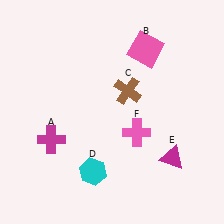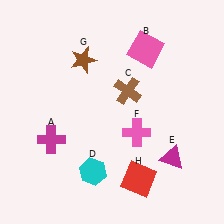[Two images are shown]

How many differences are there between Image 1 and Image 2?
There are 2 differences between the two images.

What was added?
A brown star (G), a red square (H) were added in Image 2.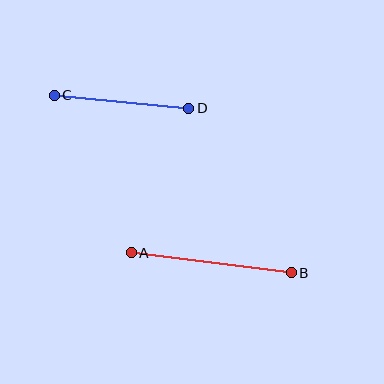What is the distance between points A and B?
The distance is approximately 161 pixels.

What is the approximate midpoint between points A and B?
The midpoint is at approximately (211, 263) pixels.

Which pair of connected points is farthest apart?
Points A and B are farthest apart.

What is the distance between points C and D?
The distance is approximately 135 pixels.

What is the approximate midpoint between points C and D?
The midpoint is at approximately (122, 102) pixels.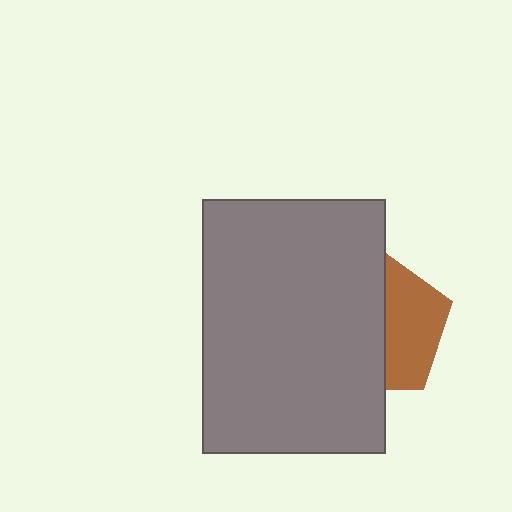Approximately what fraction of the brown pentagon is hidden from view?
Roughly 58% of the brown pentagon is hidden behind the gray rectangle.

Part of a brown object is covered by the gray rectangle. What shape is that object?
It is a pentagon.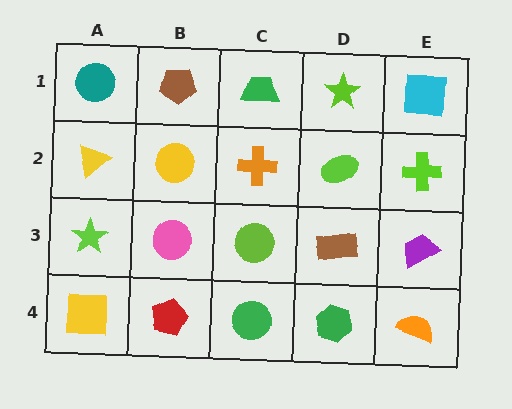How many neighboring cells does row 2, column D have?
4.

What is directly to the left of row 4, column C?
A red pentagon.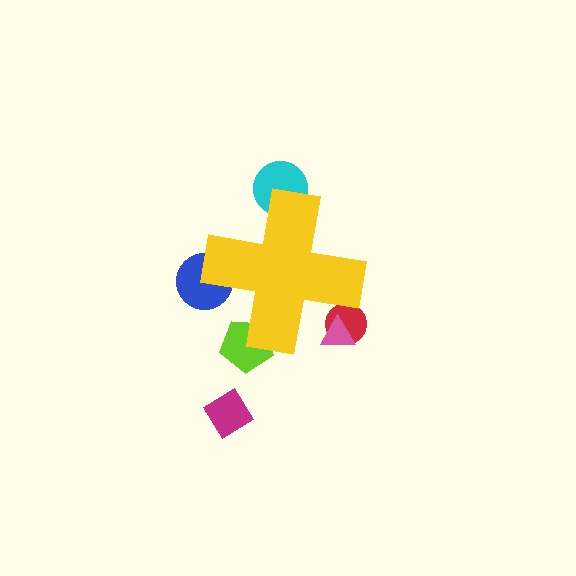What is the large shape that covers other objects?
A yellow cross.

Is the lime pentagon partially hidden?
Yes, the lime pentagon is partially hidden behind the yellow cross.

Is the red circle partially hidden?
Yes, the red circle is partially hidden behind the yellow cross.